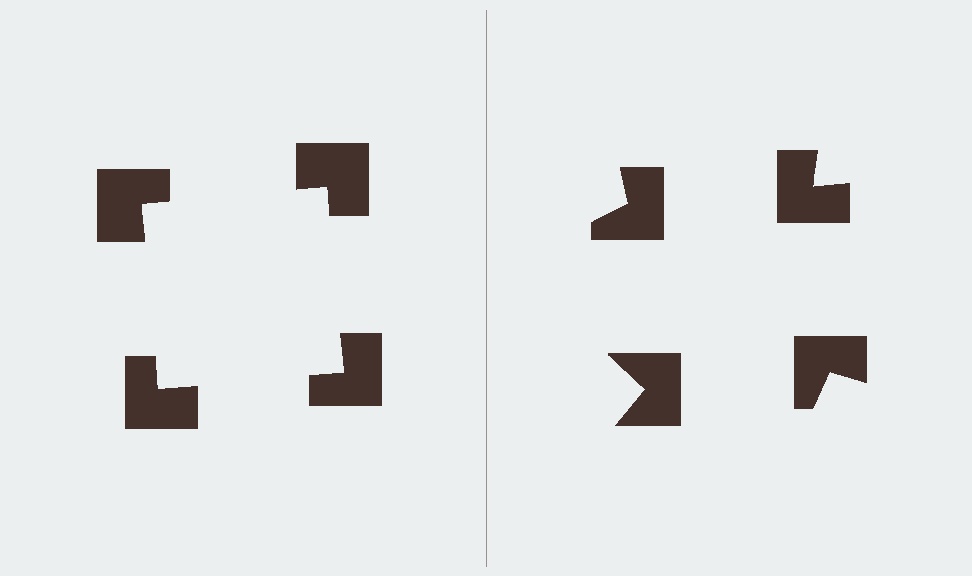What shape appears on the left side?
An illusory square.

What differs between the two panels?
The notched squares are positioned identically on both sides; only the wedge orientations differ. On the left they align to a square; on the right they are misaligned.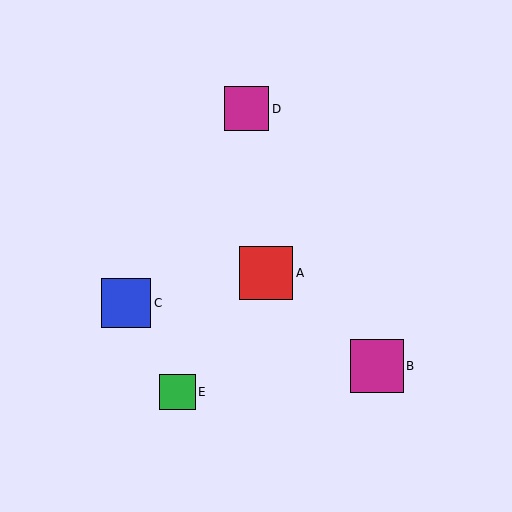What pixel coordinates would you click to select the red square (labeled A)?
Click at (266, 273) to select the red square A.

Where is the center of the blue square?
The center of the blue square is at (126, 303).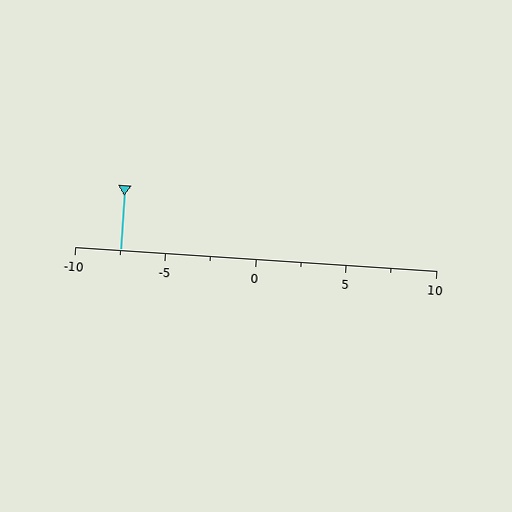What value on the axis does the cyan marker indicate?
The marker indicates approximately -7.5.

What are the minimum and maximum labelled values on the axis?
The axis runs from -10 to 10.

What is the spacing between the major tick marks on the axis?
The major ticks are spaced 5 apart.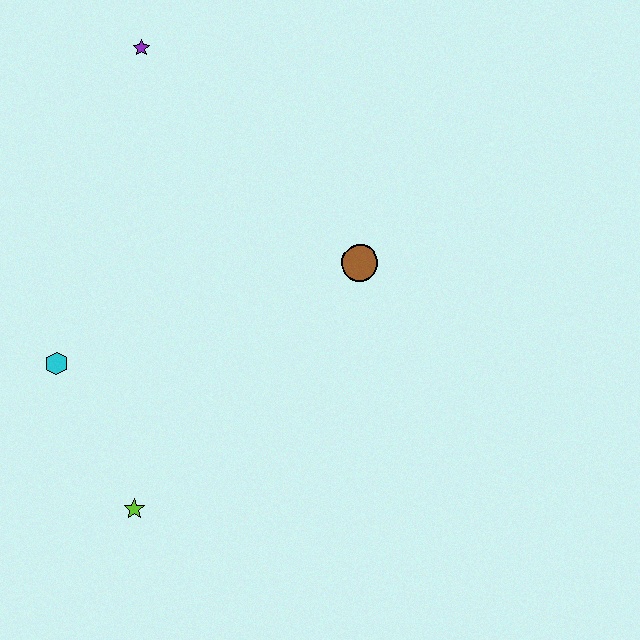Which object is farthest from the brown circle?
The lime star is farthest from the brown circle.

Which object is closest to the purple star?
The brown circle is closest to the purple star.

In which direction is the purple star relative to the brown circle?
The purple star is to the left of the brown circle.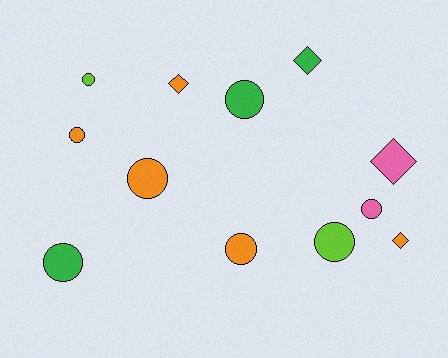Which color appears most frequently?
Orange, with 5 objects.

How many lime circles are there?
There are 2 lime circles.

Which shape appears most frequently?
Circle, with 8 objects.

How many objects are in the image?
There are 12 objects.